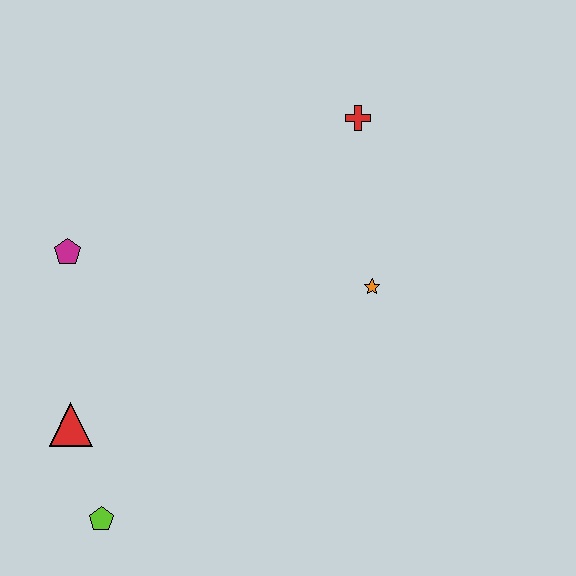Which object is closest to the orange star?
The red cross is closest to the orange star.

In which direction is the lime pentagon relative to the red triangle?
The lime pentagon is below the red triangle.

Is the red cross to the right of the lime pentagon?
Yes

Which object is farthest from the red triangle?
The red cross is farthest from the red triangle.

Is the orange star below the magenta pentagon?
Yes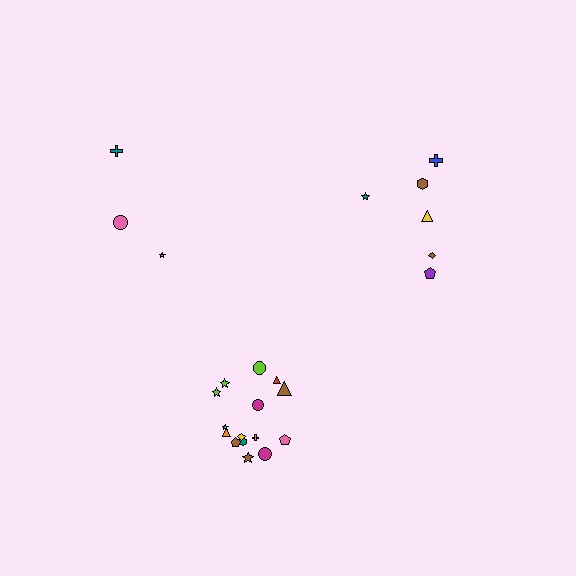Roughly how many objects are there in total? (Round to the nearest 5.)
Roughly 25 objects in total.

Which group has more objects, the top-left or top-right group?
The top-right group.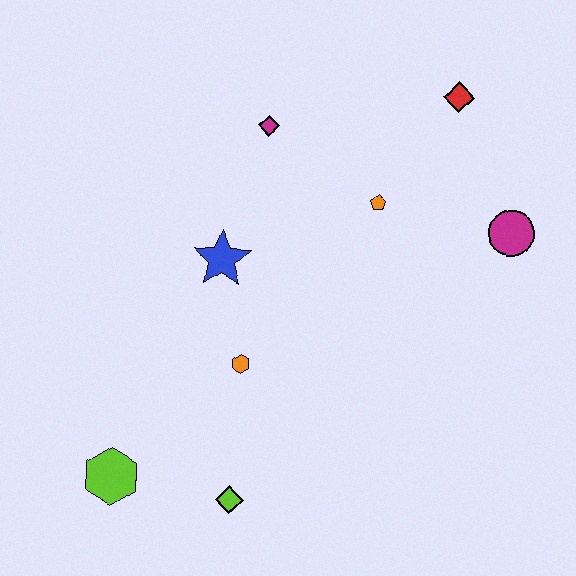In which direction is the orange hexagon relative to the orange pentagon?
The orange hexagon is below the orange pentagon.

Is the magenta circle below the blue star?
No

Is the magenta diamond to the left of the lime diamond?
No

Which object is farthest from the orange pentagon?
The lime hexagon is farthest from the orange pentagon.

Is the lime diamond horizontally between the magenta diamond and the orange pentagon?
No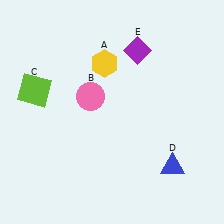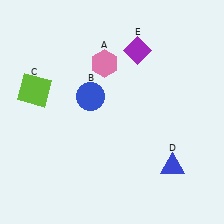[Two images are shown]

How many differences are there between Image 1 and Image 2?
There are 2 differences between the two images.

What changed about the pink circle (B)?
In Image 1, B is pink. In Image 2, it changed to blue.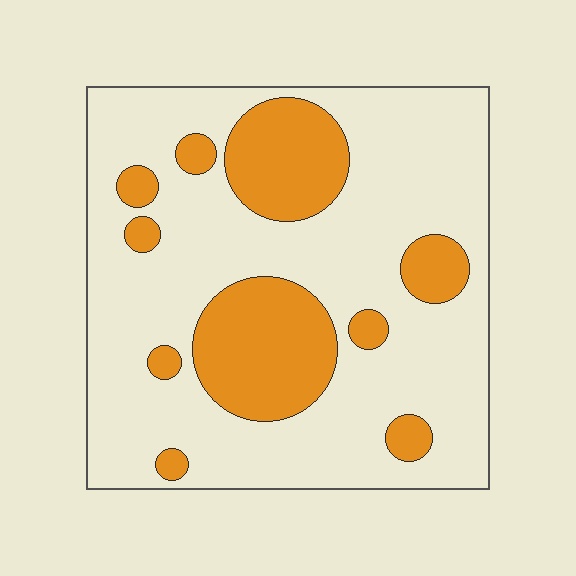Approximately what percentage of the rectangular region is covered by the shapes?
Approximately 25%.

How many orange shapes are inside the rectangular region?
10.